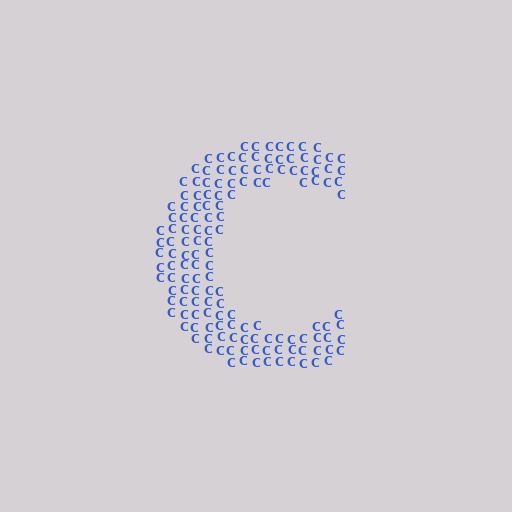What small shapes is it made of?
It is made of small letter C's.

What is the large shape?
The large shape is the letter C.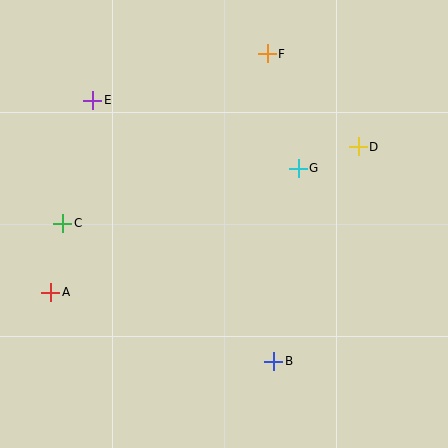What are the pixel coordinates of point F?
Point F is at (267, 54).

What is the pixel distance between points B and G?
The distance between B and G is 195 pixels.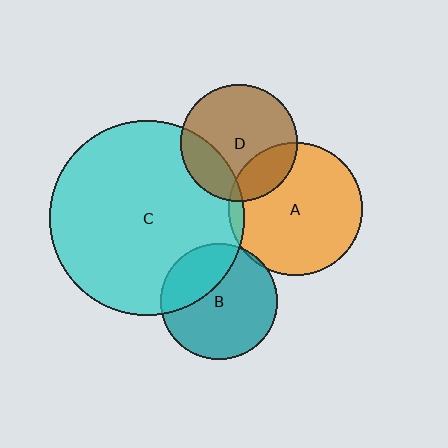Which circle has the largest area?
Circle C (cyan).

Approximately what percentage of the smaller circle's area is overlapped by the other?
Approximately 30%.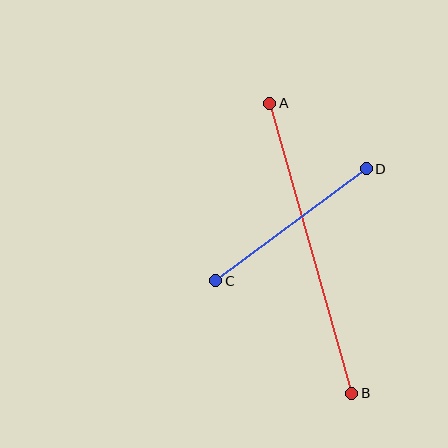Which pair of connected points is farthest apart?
Points A and B are farthest apart.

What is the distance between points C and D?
The distance is approximately 187 pixels.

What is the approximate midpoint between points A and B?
The midpoint is at approximately (311, 248) pixels.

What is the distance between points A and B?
The distance is approximately 301 pixels.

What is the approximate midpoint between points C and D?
The midpoint is at approximately (291, 225) pixels.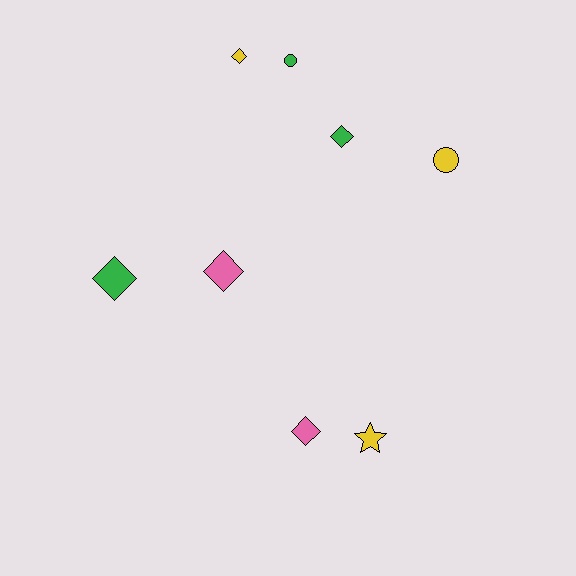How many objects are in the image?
There are 8 objects.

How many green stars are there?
There are no green stars.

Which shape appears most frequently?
Diamond, with 5 objects.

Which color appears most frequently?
Yellow, with 3 objects.